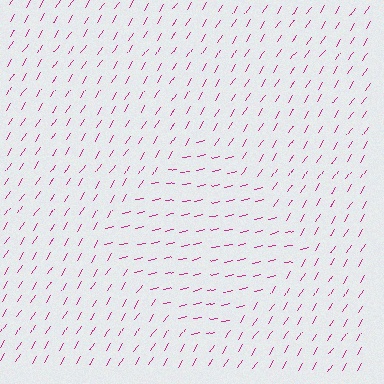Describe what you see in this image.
The image is filled with small magenta line segments. A diamond region in the image has lines oriented differently from the surrounding lines, creating a visible texture boundary.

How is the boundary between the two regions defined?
The boundary is defined purely by a change in line orientation (approximately 45 degrees difference). All lines are the same color and thickness.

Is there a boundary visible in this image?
Yes, there is a texture boundary formed by a change in line orientation.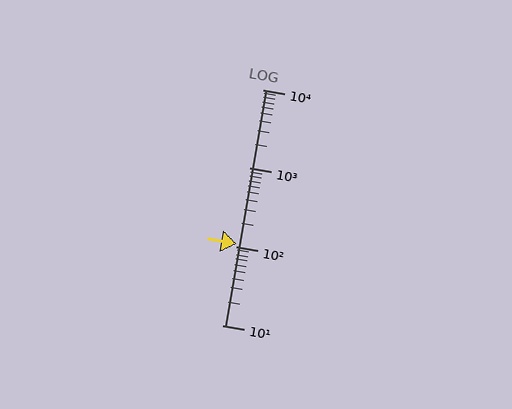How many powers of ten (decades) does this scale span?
The scale spans 3 decades, from 10 to 10000.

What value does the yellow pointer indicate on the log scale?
The pointer indicates approximately 110.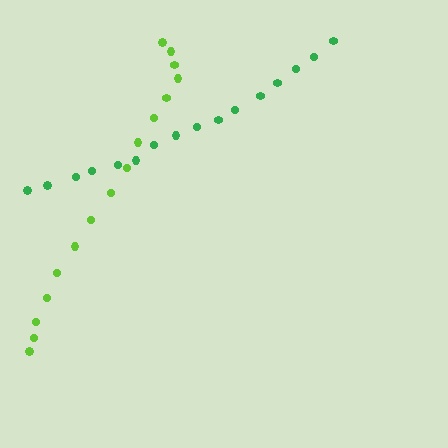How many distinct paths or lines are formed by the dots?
There are 2 distinct paths.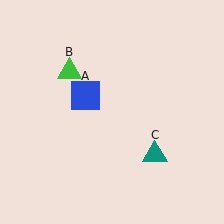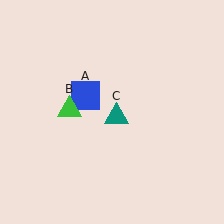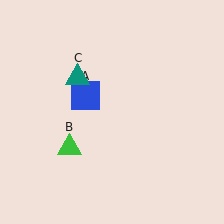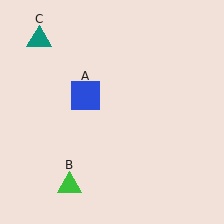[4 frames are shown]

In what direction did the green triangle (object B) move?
The green triangle (object B) moved down.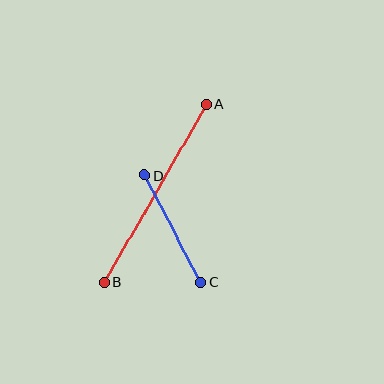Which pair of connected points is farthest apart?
Points A and B are farthest apart.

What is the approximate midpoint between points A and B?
The midpoint is at approximately (155, 193) pixels.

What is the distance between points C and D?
The distance is approximately 121 pixels.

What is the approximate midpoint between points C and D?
The midpoint is at approximately (173, 229) pixels.